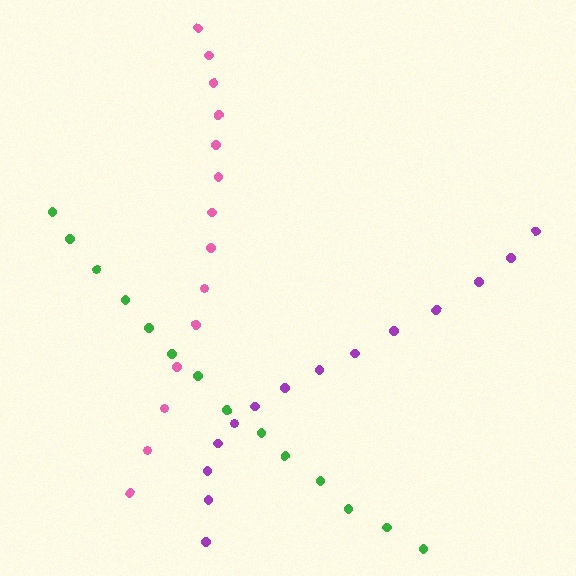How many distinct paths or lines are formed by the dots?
There are 3 distinct paths.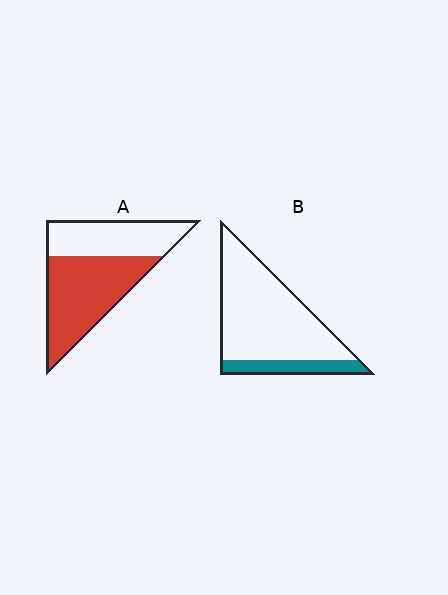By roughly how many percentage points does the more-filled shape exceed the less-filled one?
By roughly 40 percentage points (A over B).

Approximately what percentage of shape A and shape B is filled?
A is approximately 60% and B is approximately 20%.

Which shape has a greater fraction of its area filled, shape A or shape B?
Shape A.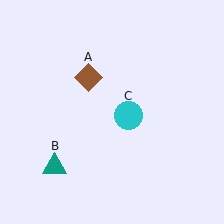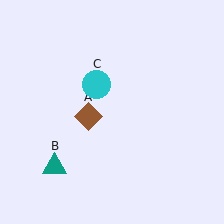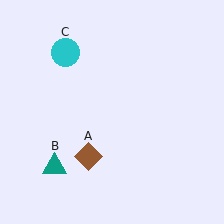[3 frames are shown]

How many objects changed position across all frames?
2 objects changed position: brown diamond (object A), cyan circle (object C).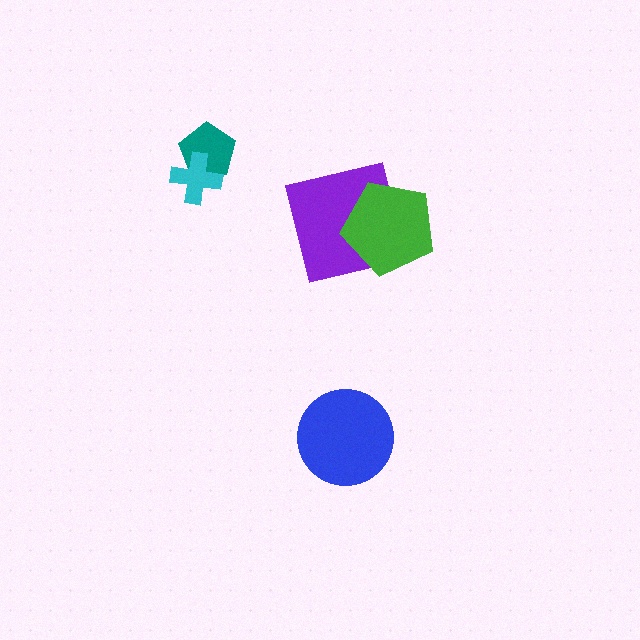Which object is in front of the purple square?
The green pentagon is in front of the purple square.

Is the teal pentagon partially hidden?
Yes, it is partially covered by another shape.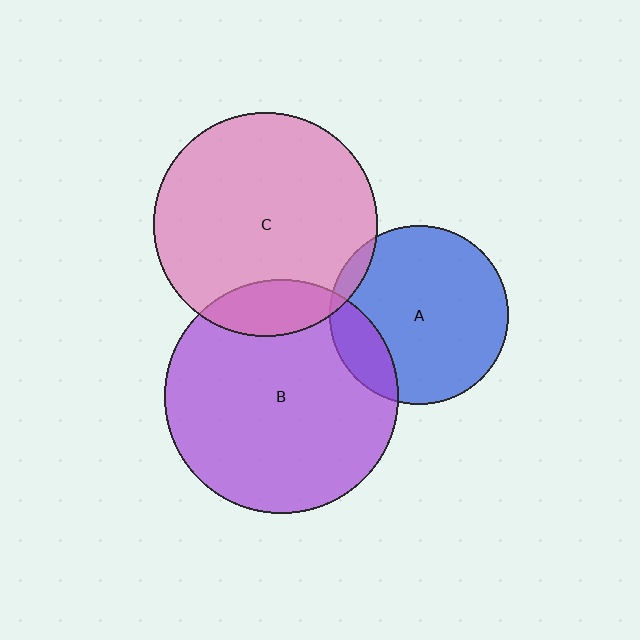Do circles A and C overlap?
Yes.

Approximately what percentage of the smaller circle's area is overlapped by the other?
Approximately 5%.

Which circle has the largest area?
Circle B (purple).